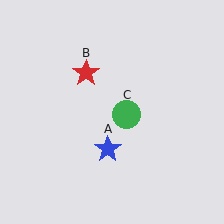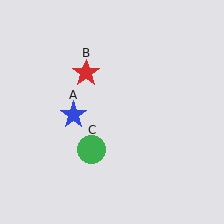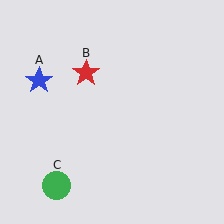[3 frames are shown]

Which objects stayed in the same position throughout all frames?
Red star (object B) remained stationary.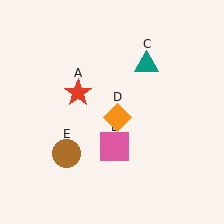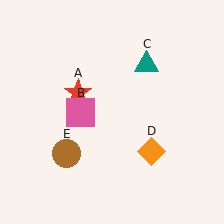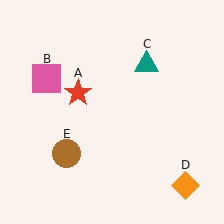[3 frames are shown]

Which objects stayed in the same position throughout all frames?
Red star (object A) and teal triangle (object C) and brown circle (object E) remained stationary.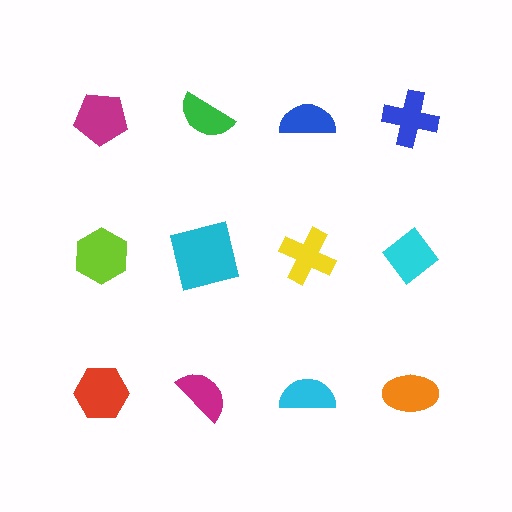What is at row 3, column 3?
A cyan semicircle.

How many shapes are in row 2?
4 shapes.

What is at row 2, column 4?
A cyan diamond.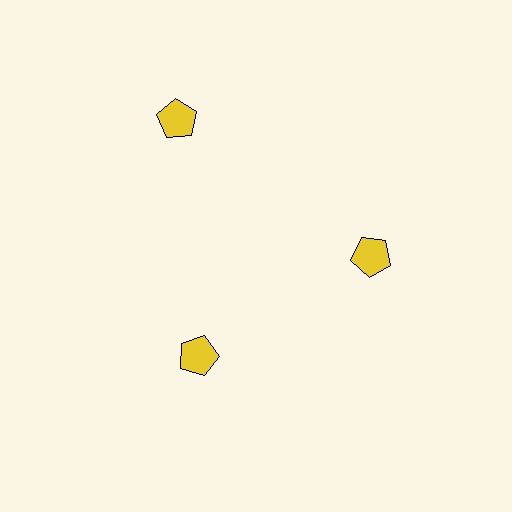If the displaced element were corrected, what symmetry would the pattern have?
It would have 3-fold rotational symmetry — the pattern would map onto itself every 120 degrees.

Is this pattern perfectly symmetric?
No. The 3 yellow pentagons are arranged in a ring, but one element near the 11 o'clock position is pushed outward from the center, breaking the 3-fold rotational symmetry.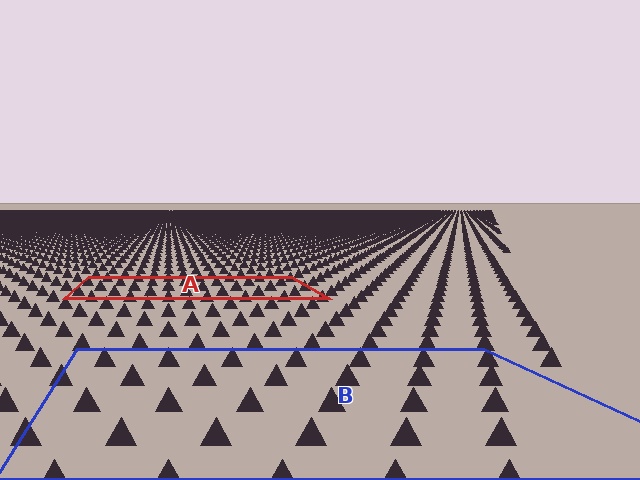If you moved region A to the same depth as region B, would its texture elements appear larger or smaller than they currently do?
They would appear larger. At a closer depth, the same texture elements are projected at a bigger on-screen size.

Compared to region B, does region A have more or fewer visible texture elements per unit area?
Region A has more texture elements per unit area — they are packed more densely because it is farther away.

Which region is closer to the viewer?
Region B is closer. The texture elements there are larger and more spread out.